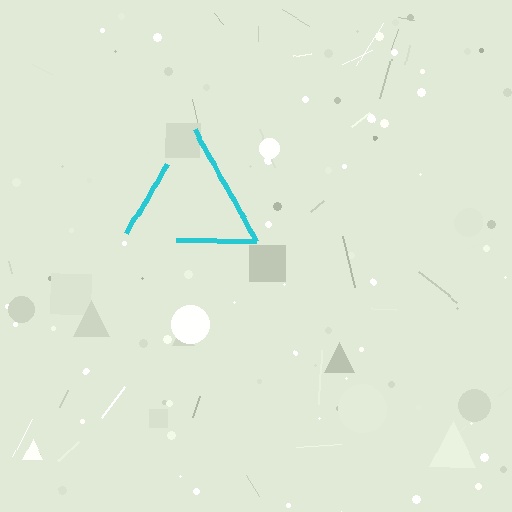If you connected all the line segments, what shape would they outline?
They would outline a triangle.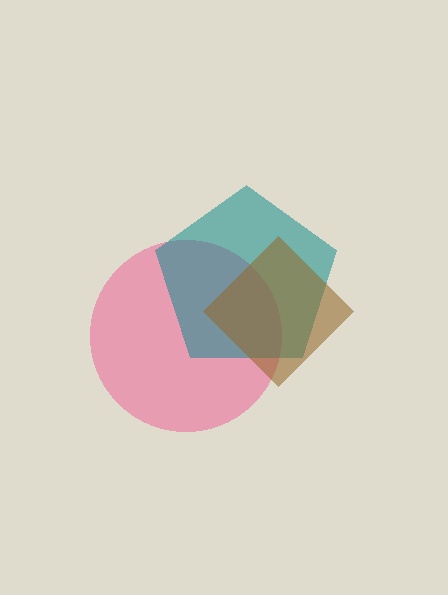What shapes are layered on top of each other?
The layered shapes are: a pink circle, a teal pentagon, a brown diamond.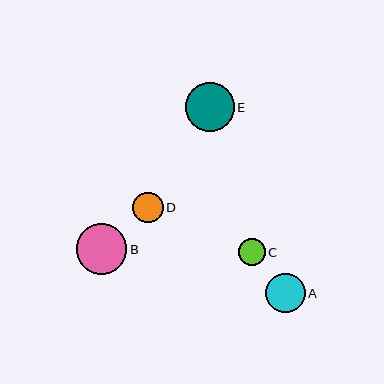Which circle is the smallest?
Circle C is the smallest with a size of approximately 27 pixels.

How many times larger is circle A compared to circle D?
Circle A is approximately 1.3 times the size of circle D.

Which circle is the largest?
Circle B is the largest with a size of approximately 50 pixels.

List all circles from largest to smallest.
From largest to smallest: B, E, A, D, C.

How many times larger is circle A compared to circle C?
Circle A is approximately 1.5 times the size of circle C.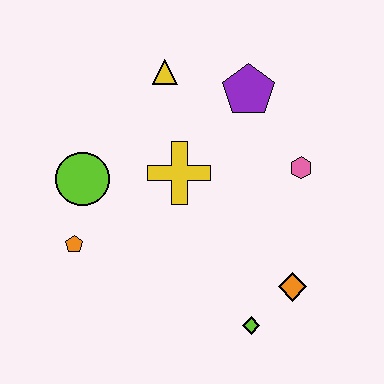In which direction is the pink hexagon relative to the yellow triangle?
The pink hexagon is to the right of the yellow triangle.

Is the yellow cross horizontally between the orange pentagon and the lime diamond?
Yes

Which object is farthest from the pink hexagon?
The orange pentagon is farthest from the pink hexagon.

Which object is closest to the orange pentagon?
The lime circle is closest to the orange pentagon.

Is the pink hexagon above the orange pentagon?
Yes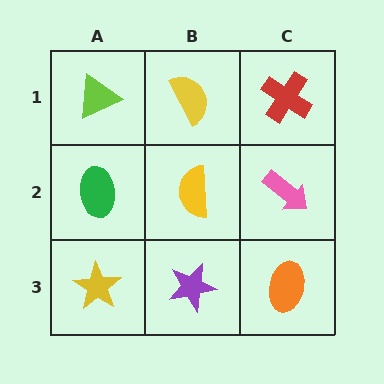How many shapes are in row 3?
3 shapes.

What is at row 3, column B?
A purple star.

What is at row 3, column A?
A yellow star.